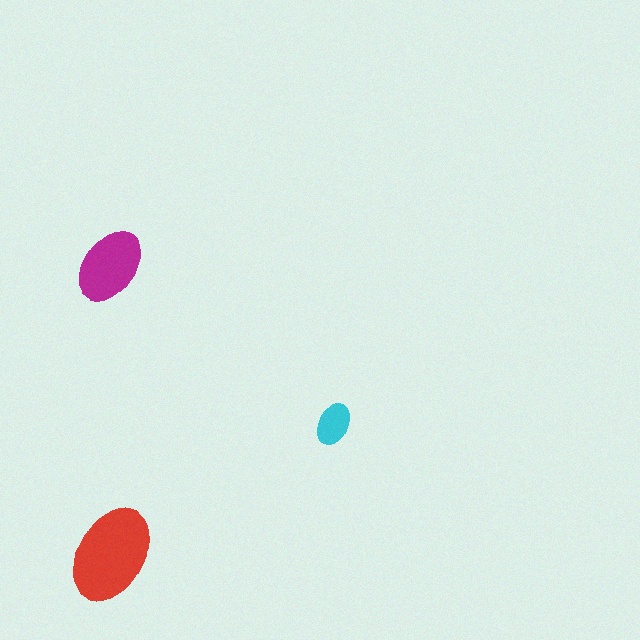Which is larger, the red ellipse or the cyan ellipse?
The red one.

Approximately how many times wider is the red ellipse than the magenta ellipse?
About 1.5 times wider.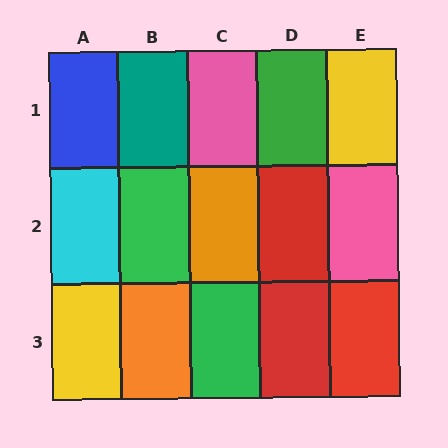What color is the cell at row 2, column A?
Cyan.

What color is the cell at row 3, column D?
Red.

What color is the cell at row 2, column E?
Pink.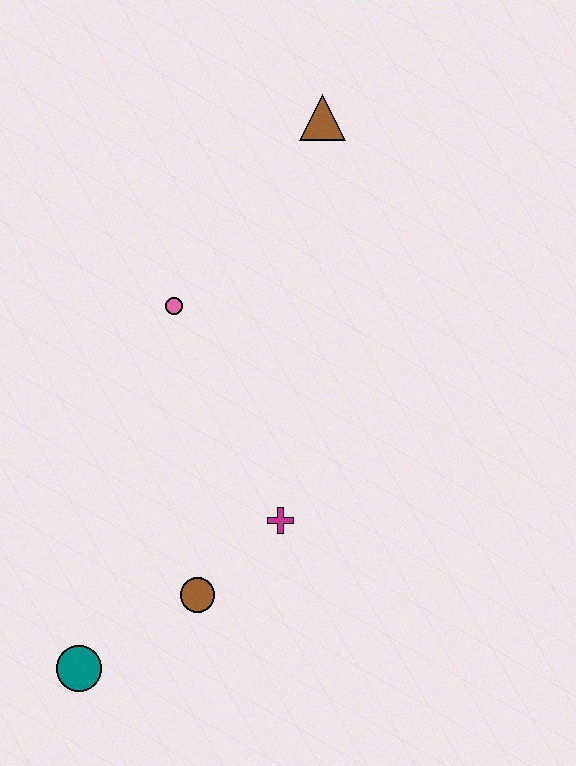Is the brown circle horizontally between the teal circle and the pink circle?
No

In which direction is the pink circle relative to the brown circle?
The pink circle is above the brown circle.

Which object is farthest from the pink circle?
The teal circle is farthest from the pink circle.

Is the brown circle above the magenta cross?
No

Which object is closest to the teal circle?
The brown circle is closest to the teal circle.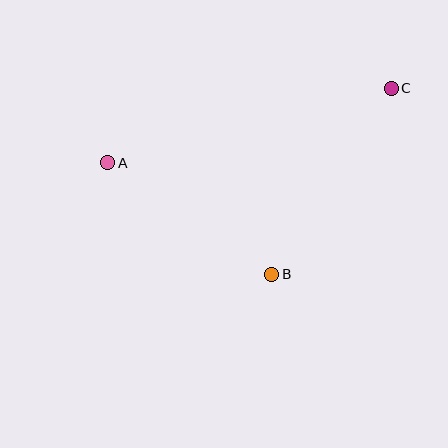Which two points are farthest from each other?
Points A and C are farthest from each other.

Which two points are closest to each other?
Points A and B are closest to each other.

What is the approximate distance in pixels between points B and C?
The distance between B and C is approximately 221 pixels.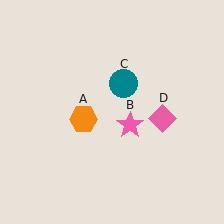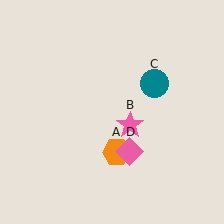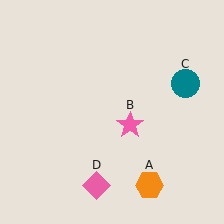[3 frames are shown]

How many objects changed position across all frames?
3 objects changed position: orange hexagon (object A), teal circle (object C), pink diamond (object D).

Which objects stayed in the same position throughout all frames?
Pink star (object B) remained stationary.